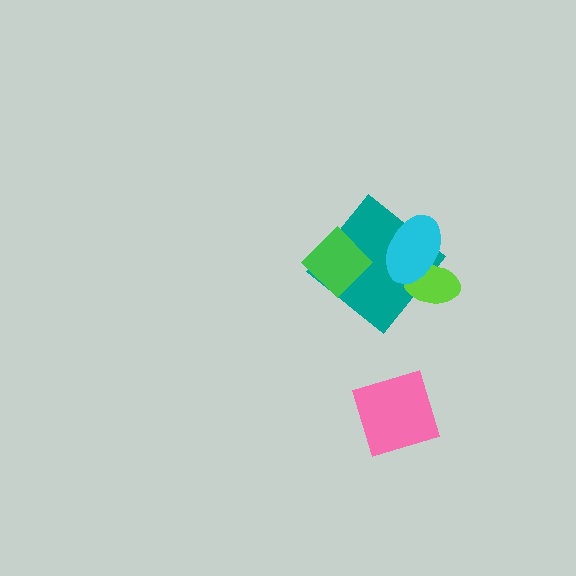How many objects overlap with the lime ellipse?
2 objects overlap with the lime ellipse.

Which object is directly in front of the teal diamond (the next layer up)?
The green diamond is directly in front of the teal diamond.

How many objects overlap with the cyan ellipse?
2 objects overlap with the cyan ellipse.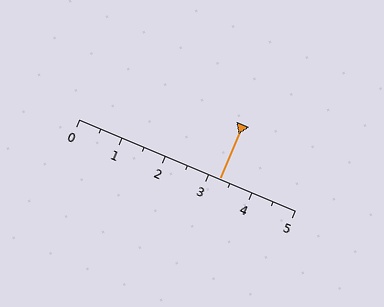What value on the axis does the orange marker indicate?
The marker indicates approximately 3.2.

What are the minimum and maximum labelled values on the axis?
The axis runs from 0 to 5.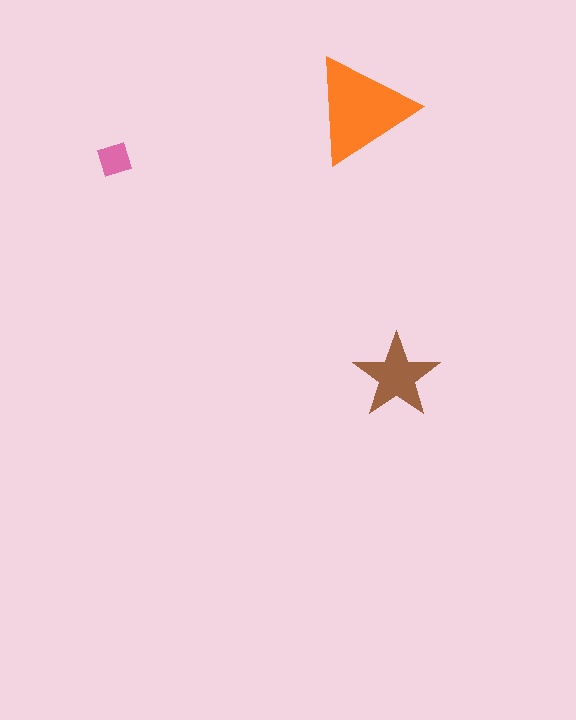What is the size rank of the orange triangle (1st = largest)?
1st.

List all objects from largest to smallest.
The orange triangle, the brown star, the pink diamond.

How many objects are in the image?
There are 3 objects in the image.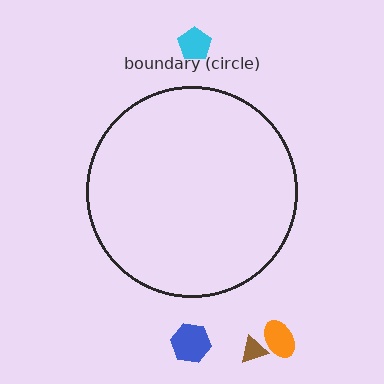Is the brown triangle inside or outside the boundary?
Outside.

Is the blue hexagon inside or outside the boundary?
Outside.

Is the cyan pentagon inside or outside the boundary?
Outside.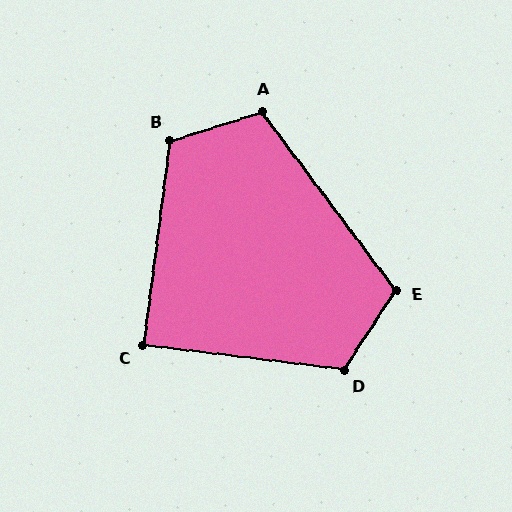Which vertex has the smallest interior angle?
C, at approximately 90 degrees.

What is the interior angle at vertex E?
Approximately 110 degrees (obtuse).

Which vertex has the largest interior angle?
D, at approximately 116 degrees.